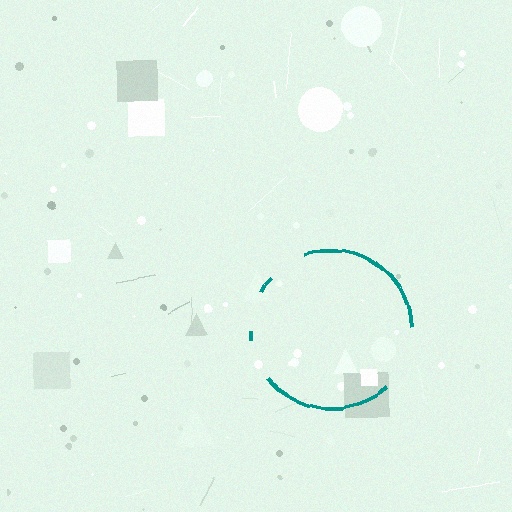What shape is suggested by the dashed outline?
The dashed outline suggests a circle.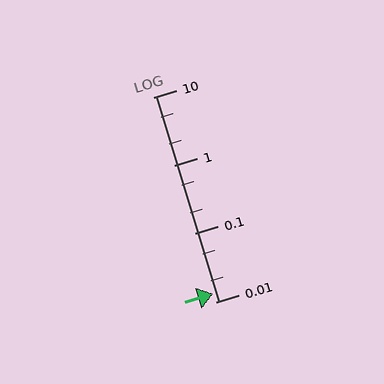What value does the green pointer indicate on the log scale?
The pointer indicates approximately 0.013.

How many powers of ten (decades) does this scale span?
The scale spans 3 decades, from 0.01 to 10.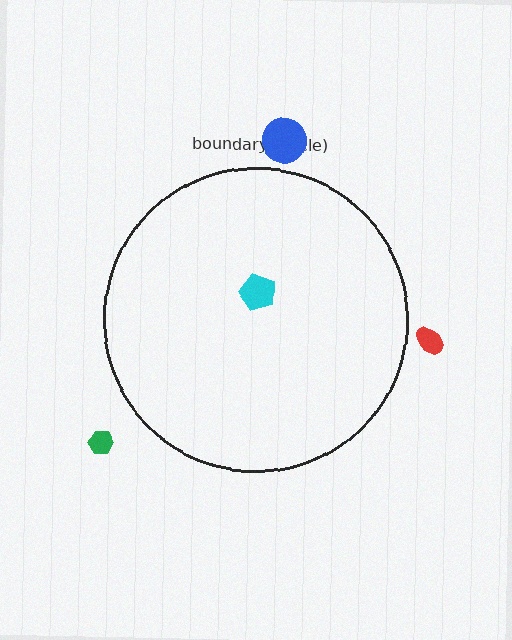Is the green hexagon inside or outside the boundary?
Outside.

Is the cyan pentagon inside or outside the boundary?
Inside.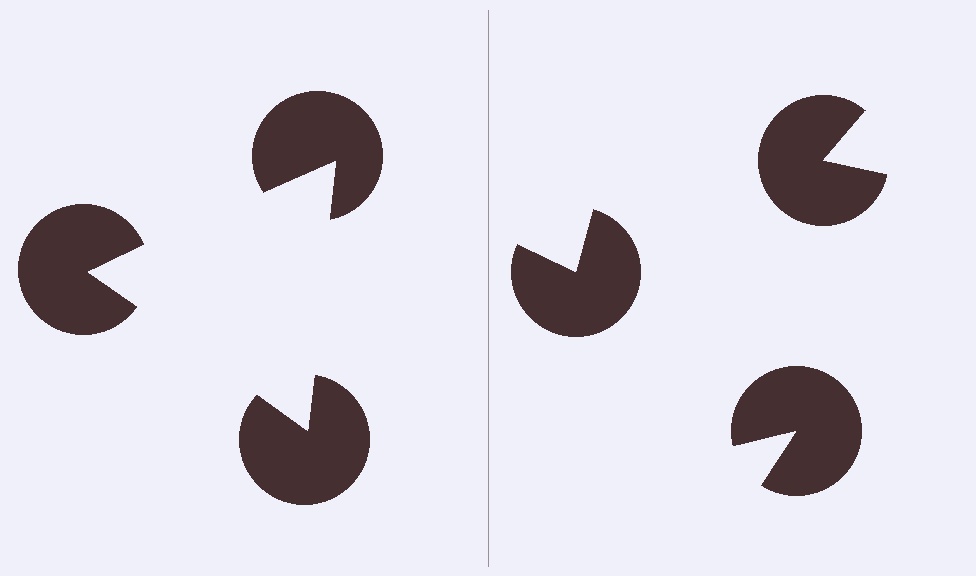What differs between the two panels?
The pac-man discs are positioned identically on both sides; only the wedge orientations differ. On the left they align to a triangle; on the right they are misaligned.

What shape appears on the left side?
An illusory triangle.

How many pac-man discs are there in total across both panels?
6 — 3 on each side.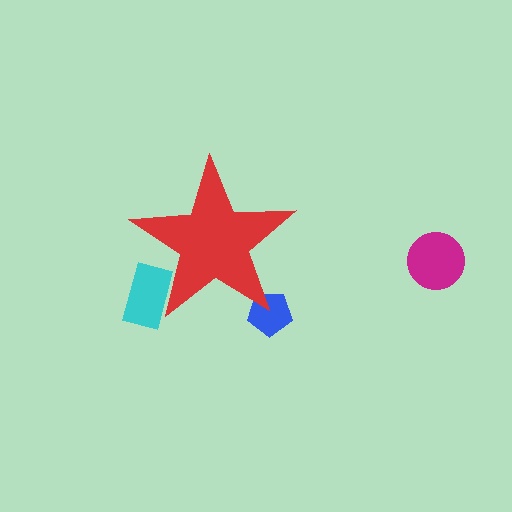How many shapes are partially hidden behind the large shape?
2 shapes are partially hidden.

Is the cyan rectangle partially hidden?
Yes, the cyan rectangle is partially hidden behind the red star.